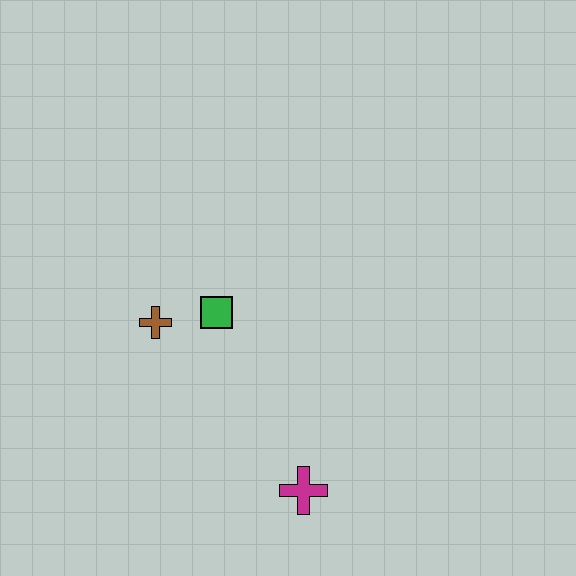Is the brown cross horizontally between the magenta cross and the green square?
No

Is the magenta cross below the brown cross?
Yes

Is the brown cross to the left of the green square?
Yes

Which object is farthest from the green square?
The magenta cross is farthest from the green square.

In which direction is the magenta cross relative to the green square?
The magenta cross is below the green square.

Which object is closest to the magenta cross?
The green square is closest to the magenta cross.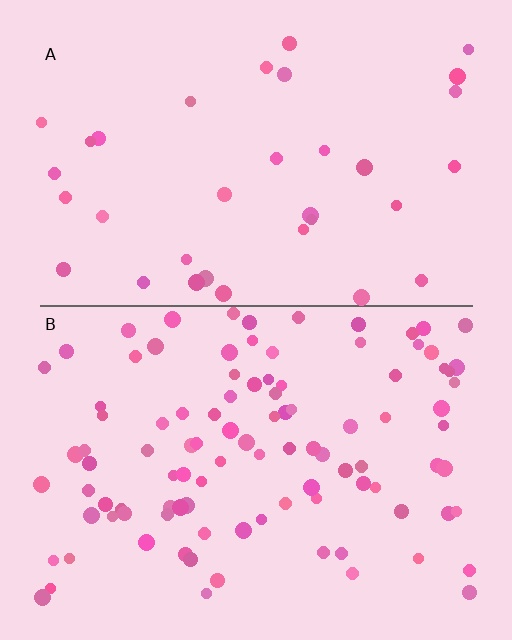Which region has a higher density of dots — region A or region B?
B (the bottom).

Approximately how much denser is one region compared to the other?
Approximately 3.0× — region B over region A.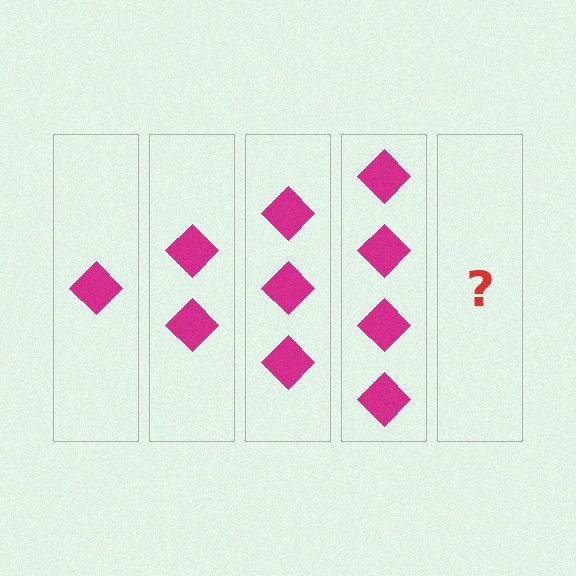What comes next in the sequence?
The next element should be 5 diamonds.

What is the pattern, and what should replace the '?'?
The pattern is that each step adds one more diamond. The '?' should be 5 diamonds.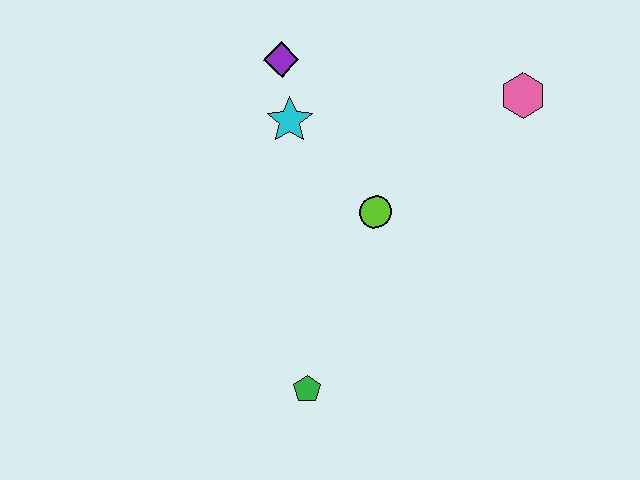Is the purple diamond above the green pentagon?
Yes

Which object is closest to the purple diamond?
The cyan star is closest to the purple diamond.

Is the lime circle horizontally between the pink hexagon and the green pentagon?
Yes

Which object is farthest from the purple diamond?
The green pentagon is farthest from the purple diamond.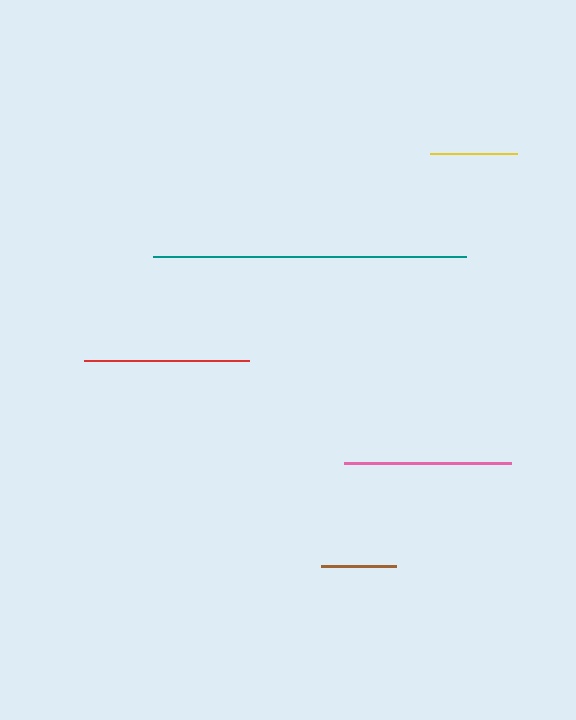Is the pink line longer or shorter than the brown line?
The pink line is longer than the brown line.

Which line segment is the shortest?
The brown line is the shortest at approximately 75 pixels.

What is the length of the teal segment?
The teal segment is approximately 314 pixels long.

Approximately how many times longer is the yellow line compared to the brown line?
The yellow line is approximately 1.2 times the length of the brown line.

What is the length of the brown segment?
The brown segment is approximately 75 pixels long.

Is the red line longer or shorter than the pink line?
The pink line is longer than the red line.